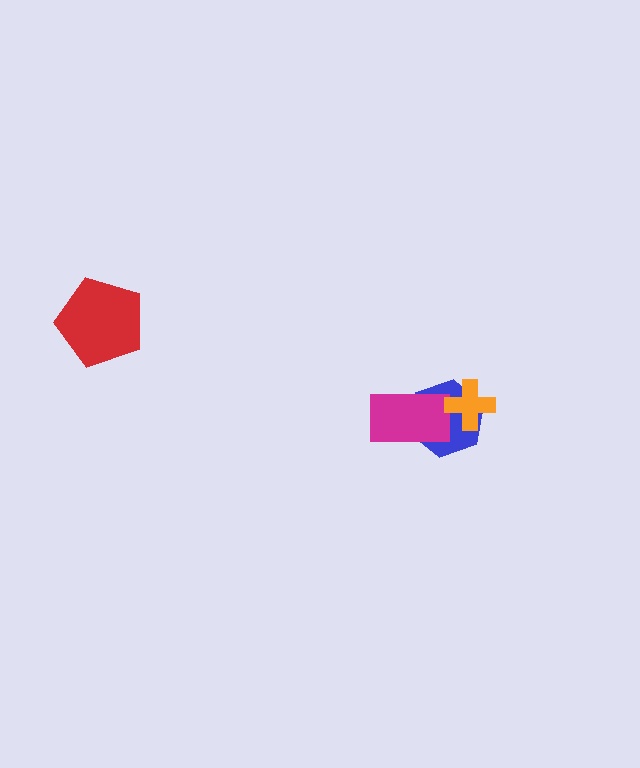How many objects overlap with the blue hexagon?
2 objects overlap with the blue hexagon.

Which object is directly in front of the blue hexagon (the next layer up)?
The magenta rectangle is directly in front of the blue hexagon.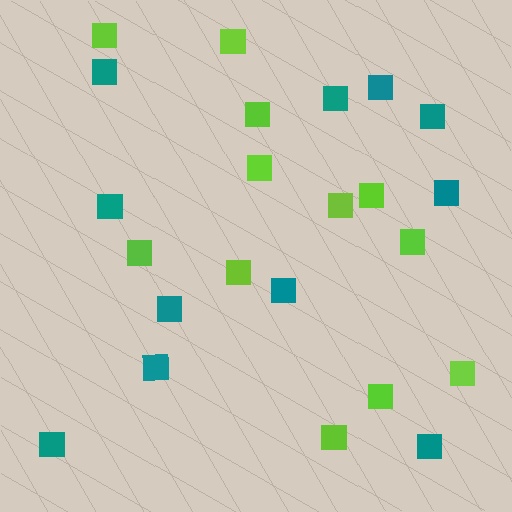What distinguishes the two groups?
There are 2 groups: one group of teal squares (11) and one group of lime squares (12).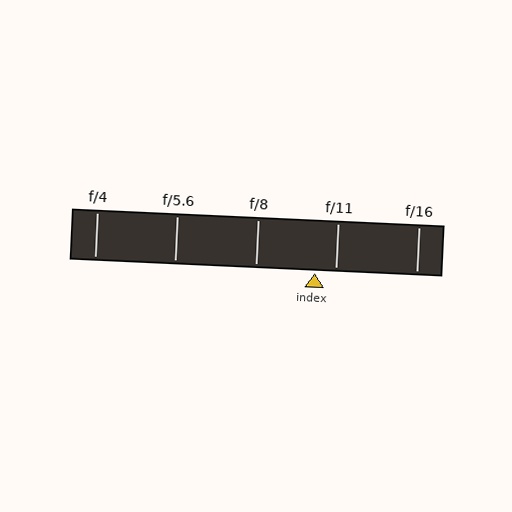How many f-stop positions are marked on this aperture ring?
There are 5 f-stop positions marked.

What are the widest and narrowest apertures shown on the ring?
The widest aperture shown is f/4 and the narrowest is f/16.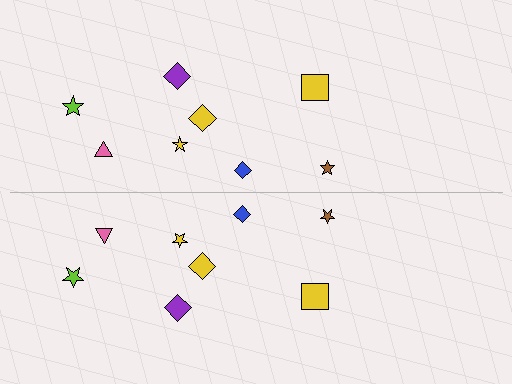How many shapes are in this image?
There are 16 shapes in this image.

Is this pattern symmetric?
Yes, this pattern has bilateral (reflection) symmetry.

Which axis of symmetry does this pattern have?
The pattern has a horizontal axis of symmetry running through the center of the image.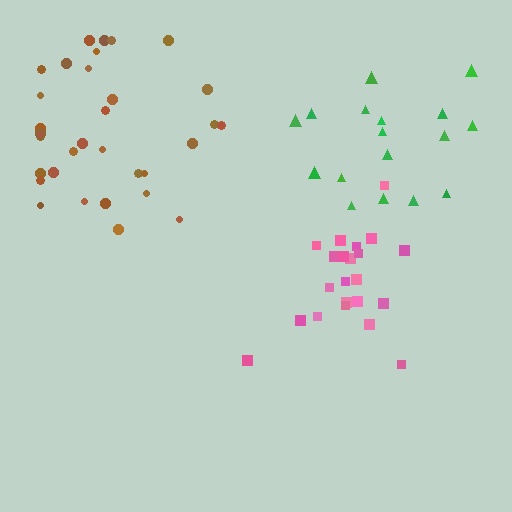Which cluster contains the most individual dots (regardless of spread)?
Brown (33).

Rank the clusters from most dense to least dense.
pink, green, brown.